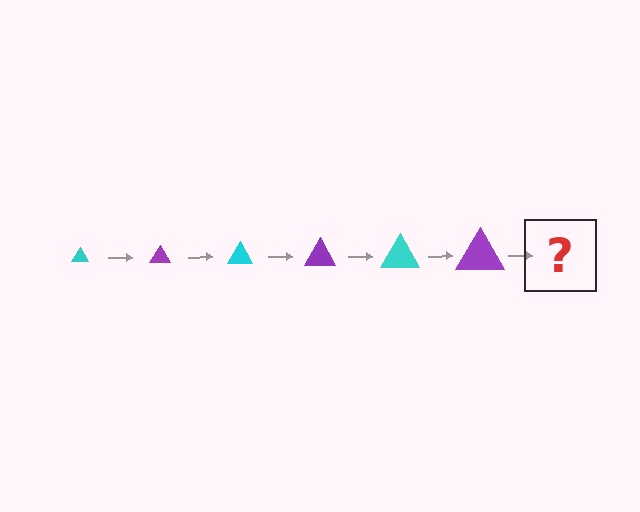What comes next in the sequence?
The next element should be a cyan triangle, larger than the previous one.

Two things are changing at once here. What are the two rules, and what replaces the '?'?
The two rules are that the triangle grows larger each step and the color cycles through cyan and purple. The '?' should be a cyan triangle, larger than the previous one.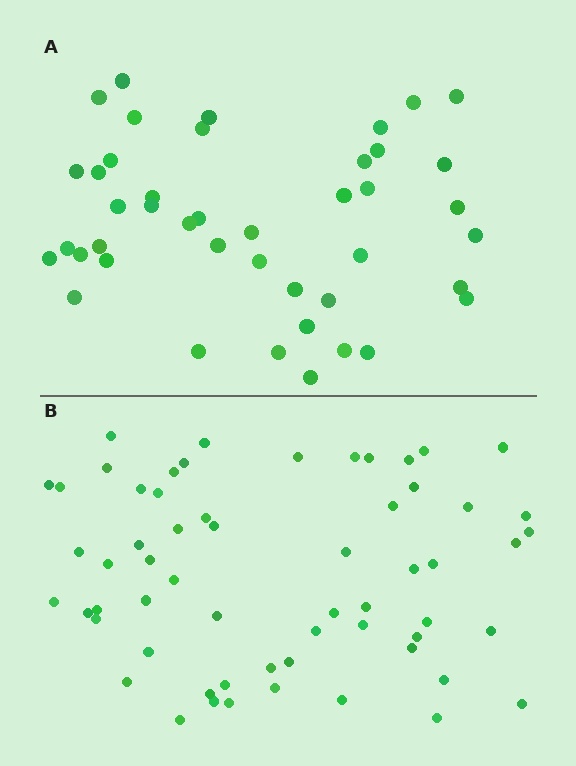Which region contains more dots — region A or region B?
Region B (the bottom region) has more dots.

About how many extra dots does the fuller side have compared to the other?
Region B has approximately 15 more dots than region A.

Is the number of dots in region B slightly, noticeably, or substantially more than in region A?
Region B has noticeably more, but not dramatically so. The ratio is roughly 1.4 to 1.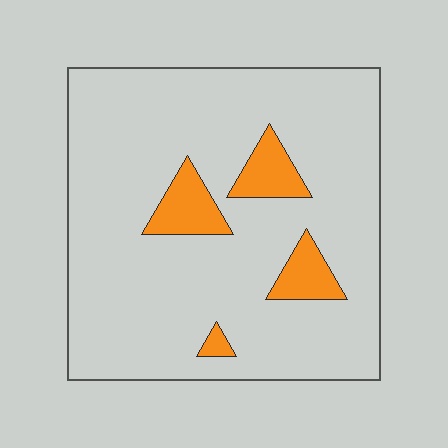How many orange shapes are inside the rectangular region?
4.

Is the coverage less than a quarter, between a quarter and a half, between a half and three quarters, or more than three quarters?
Less than a quarter.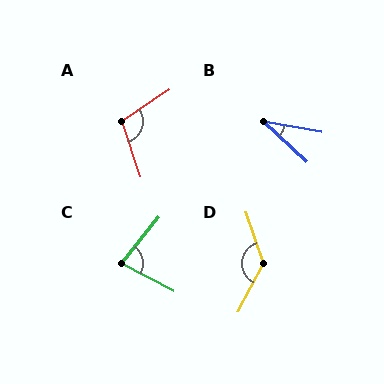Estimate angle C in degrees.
Approximately 78 degrees.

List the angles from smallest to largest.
B (33°), C (78°), A (105°), D (134°).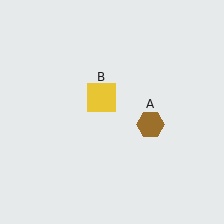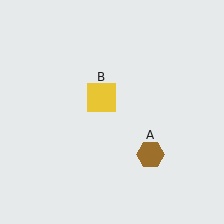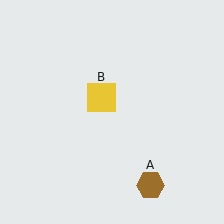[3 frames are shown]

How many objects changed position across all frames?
1 object changed position: brown hexagon (object A).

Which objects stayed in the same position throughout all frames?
Yellow square (object B) remained stationary.